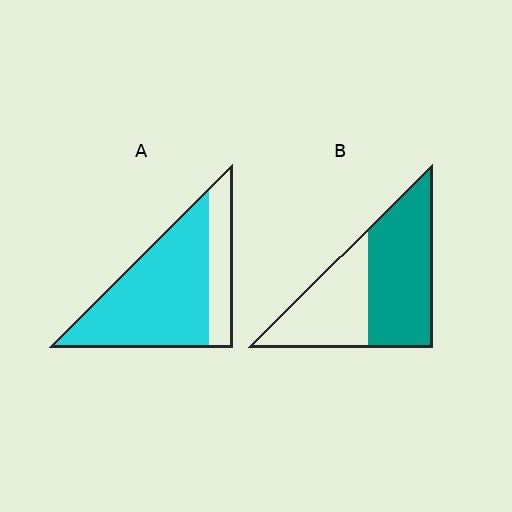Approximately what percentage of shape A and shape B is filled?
A is approximately 75% and B is approximately 60%.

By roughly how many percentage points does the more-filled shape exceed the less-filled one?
By roughly 20 percentage points (A over B).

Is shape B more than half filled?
Yes.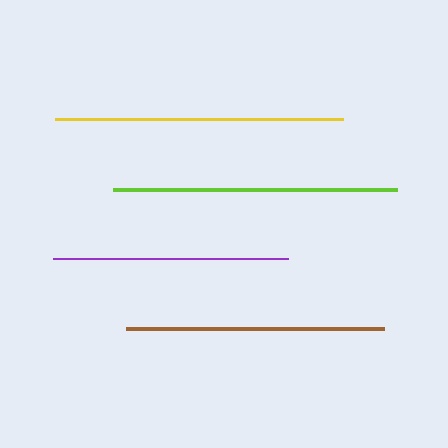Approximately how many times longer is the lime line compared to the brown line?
The lime line is approximately 1.1 times the length of the brown line.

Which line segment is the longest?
The yellow line is the longest at approximately 288 pixels.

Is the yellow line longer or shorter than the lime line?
The yellow line is longer than the lime line.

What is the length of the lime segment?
The lime segment is approximately 283 pixels long.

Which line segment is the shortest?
The purple line is the shortest at approximately 235 pixels.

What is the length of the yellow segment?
The yellow segment is approximately 288 pixels long.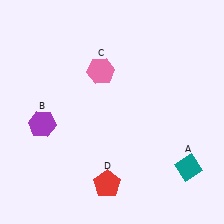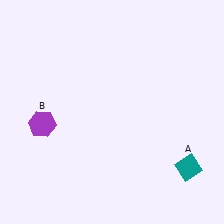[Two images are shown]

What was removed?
The pink hexagon (C), the red pentagon (D) were removed in Image 2.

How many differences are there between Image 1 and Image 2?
There are 2 differences between the two images.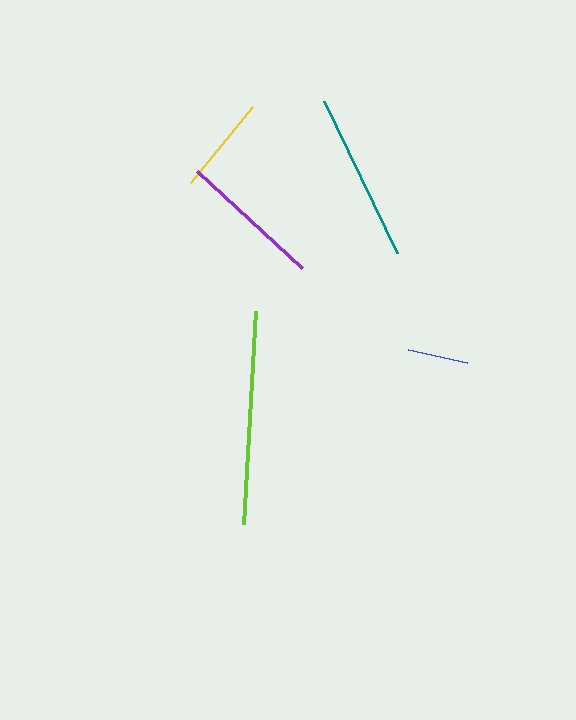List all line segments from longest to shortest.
From longest to shortest: lime, teal, purple, yellow, blue.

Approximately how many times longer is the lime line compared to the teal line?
The lime line is approximately 1.3 times the length of the teal line.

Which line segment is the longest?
The lime line is the longest at approximately 213 pixels.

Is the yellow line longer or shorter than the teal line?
The teal line is longer than the yellow line.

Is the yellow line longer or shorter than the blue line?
The yellow line is longer than the blue line.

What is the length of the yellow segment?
The yellow segment is approximately 99 pixels long.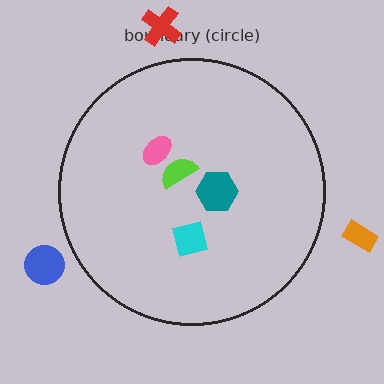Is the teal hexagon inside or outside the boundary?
Inside.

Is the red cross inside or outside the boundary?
Outside.